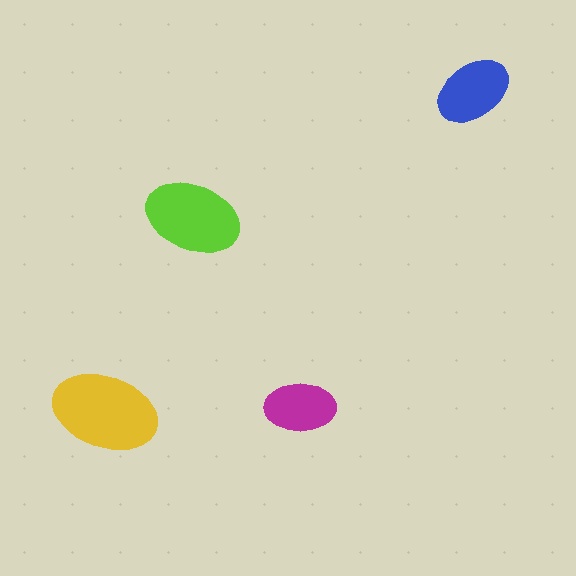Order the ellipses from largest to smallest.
the yellow one, the lime one, the blue one, the magenta one.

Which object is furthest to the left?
The yellow ellipse is leftmost.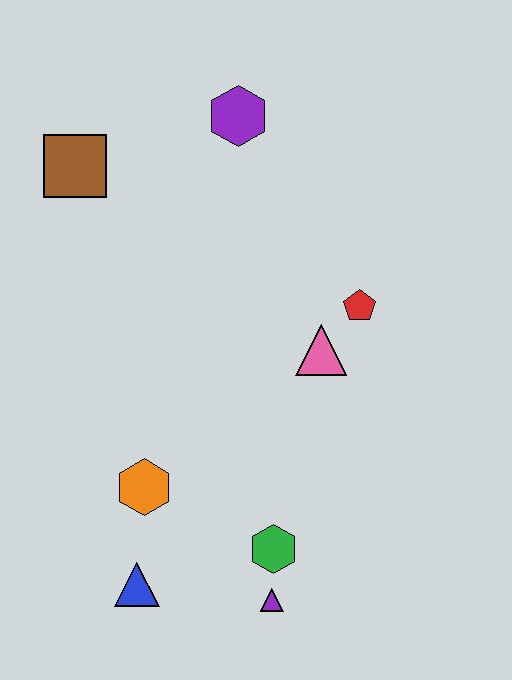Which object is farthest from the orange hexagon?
The purple hexagon is farthest from the orange hexagon.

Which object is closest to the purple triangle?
The green hexagon is closest to the purple triangle.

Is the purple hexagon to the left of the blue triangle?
No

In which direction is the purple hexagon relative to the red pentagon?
The purple hexagon is above the red pentagon.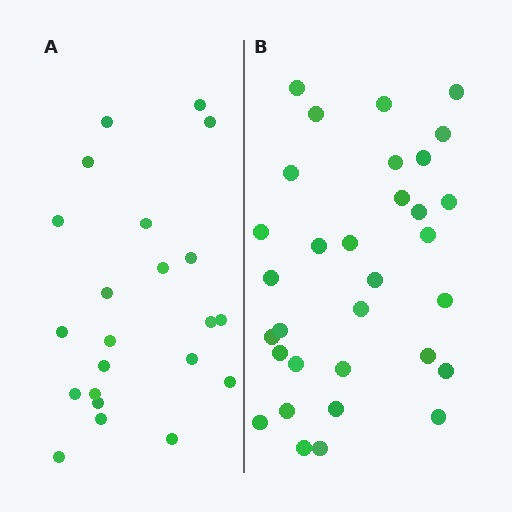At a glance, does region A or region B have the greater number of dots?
Region B (the right region) has more dots.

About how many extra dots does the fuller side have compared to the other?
Region B has roughly 10 or so more dots than region A.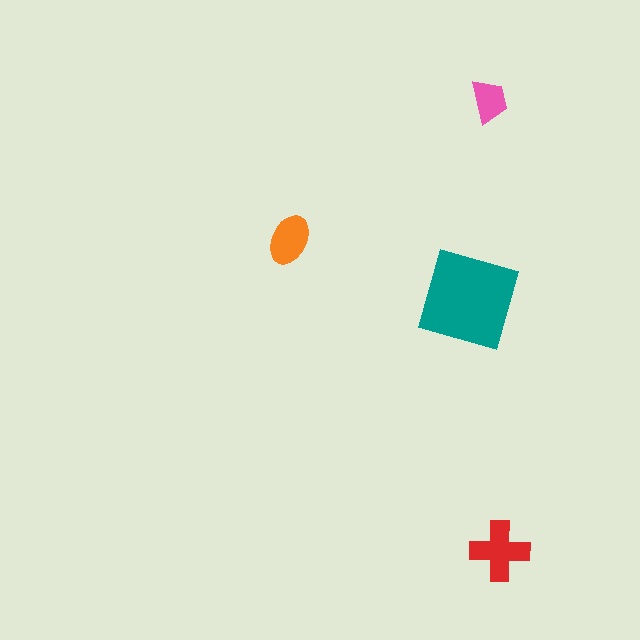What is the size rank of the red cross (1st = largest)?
2nd.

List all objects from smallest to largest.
The pink trapezoid, the orange ellipse, the red cross, the teal square.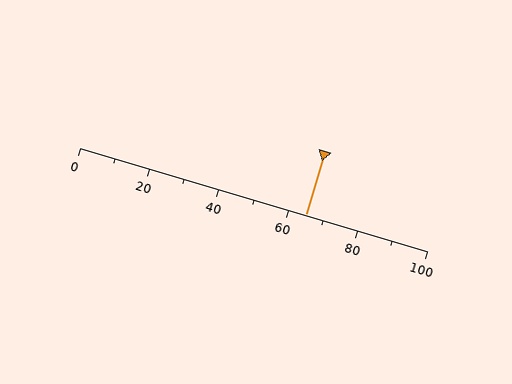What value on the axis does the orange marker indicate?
The marker indicates approximately 65.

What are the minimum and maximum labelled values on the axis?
The axis runs from 0 to 100.